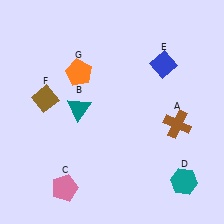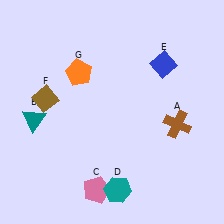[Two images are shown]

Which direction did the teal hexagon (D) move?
The teal hexagon (D) moved left.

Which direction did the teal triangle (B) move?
The teal triangle (B) moved left.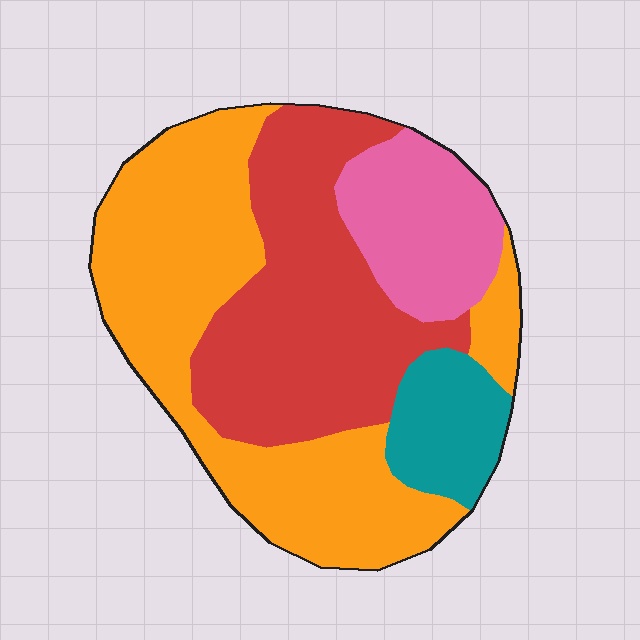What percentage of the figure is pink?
Pink takes up about one sixth (1/6) of the figure.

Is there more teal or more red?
Red.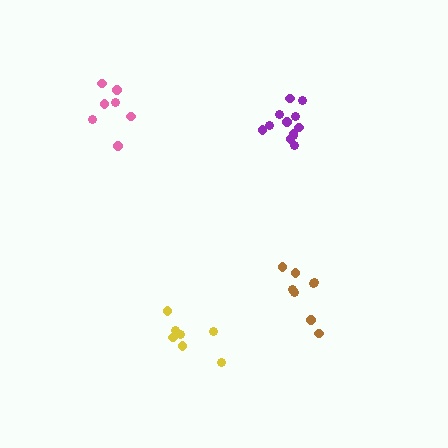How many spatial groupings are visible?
There are 4 spatial groupings.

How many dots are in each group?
Group 1: 8 dots, Group 2: 12 dots, Group 3: 7 dots, Group 4: 7 dots (34 total).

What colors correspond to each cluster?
The clusters are colored: brown, purple, pink, yellow.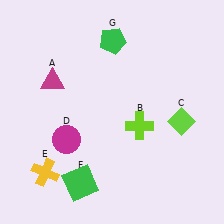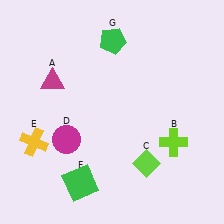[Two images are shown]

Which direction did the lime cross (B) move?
The lime cross (B) moved right.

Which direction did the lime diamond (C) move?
The lime diamond (C) moved down.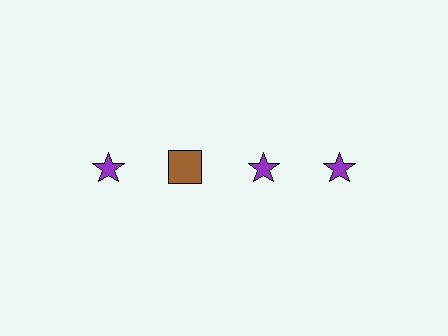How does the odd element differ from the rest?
It differs in both color (brown instead of purple) and shape (square instead of star).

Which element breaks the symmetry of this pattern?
The brown square in the top row, second from left column breaks the symmetry. All other shapes are purple stars.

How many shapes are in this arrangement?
There are 4 shapes arranged in a grid pattern.